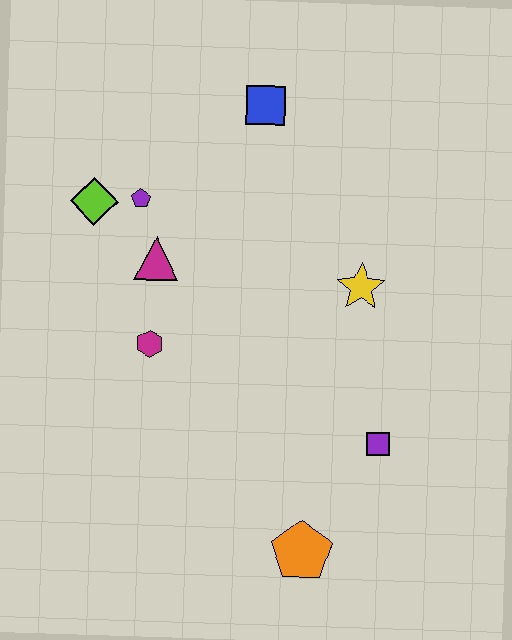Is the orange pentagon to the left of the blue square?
No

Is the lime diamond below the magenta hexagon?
No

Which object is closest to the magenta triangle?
The purple pentagon is closest to the magenta triangle.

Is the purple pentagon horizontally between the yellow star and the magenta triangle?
No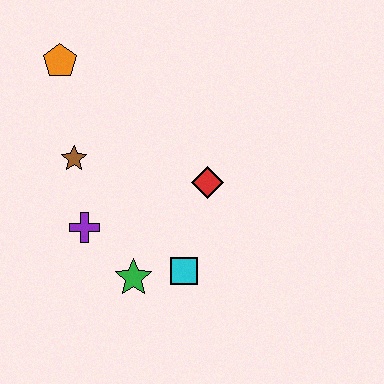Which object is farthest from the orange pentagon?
The cyan square is farthest from the orange pentagon.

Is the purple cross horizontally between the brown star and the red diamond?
Yes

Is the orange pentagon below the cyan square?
No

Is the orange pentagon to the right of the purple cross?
No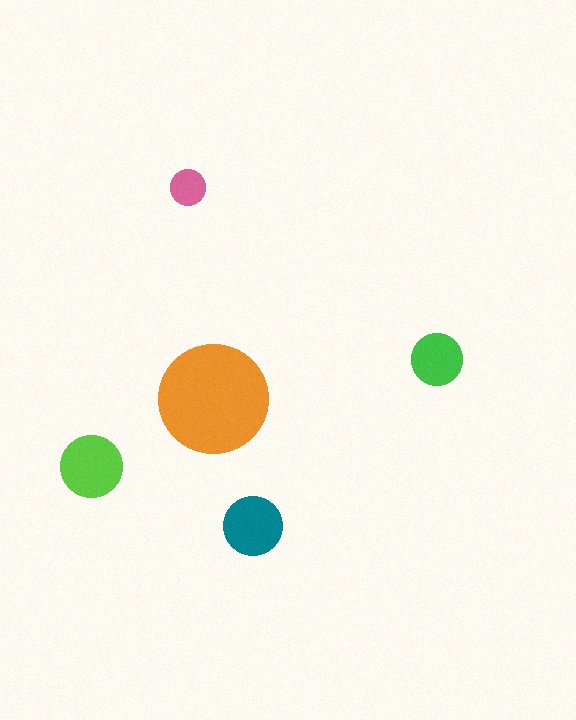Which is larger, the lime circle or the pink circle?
The lime one.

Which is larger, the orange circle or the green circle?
The orange one.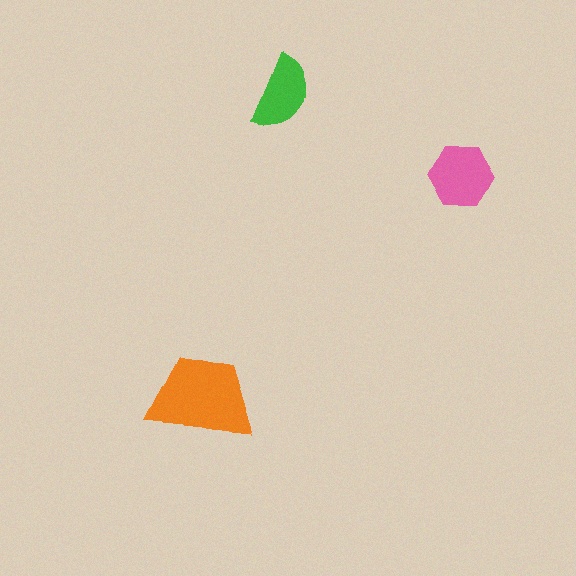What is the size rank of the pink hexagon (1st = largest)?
2nd.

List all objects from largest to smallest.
The orange trapezoid, the pink hexagon, the green semicircle.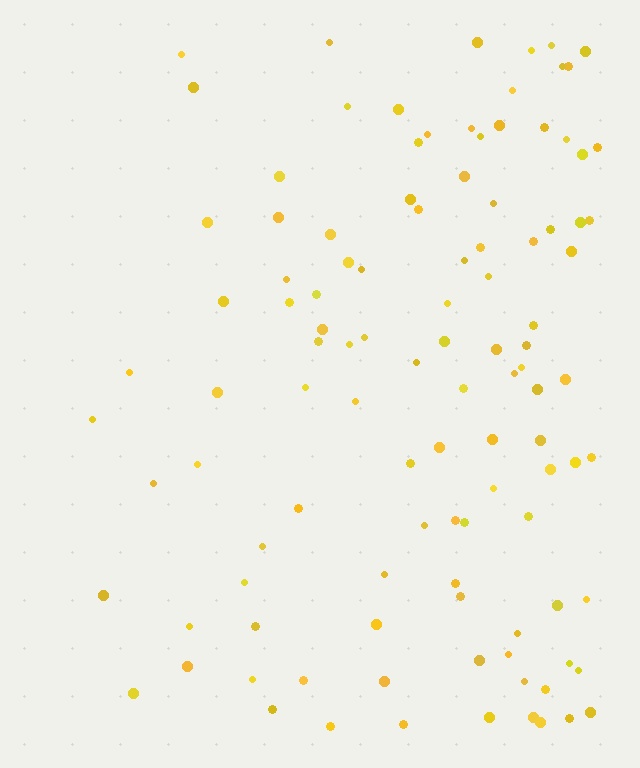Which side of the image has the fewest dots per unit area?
The left.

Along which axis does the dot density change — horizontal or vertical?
Horizontal.